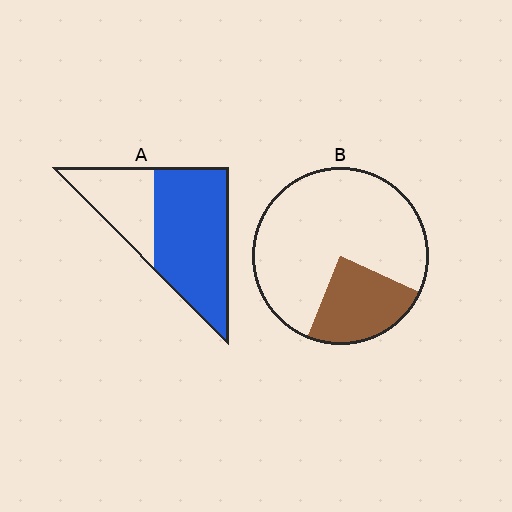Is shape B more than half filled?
No.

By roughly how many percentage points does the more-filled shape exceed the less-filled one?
By roughly 40 percentage points (A over B).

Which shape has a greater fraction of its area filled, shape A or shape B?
Shape A.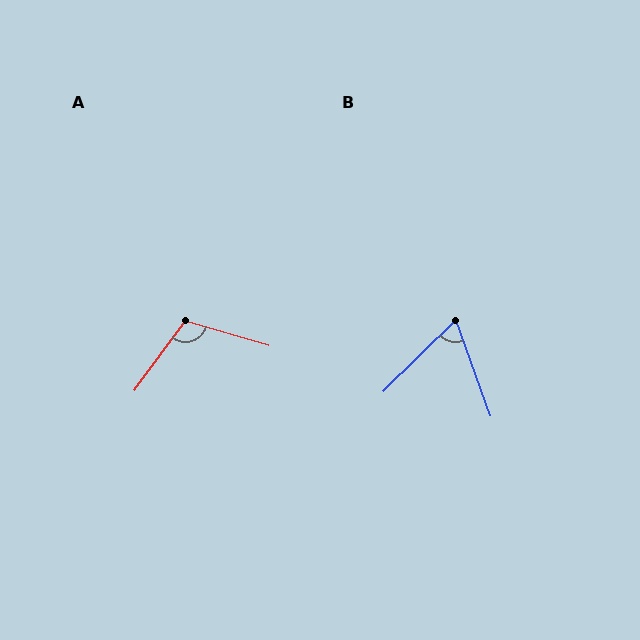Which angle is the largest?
A, at approximately 110 degrees.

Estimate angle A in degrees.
Approximately 110 degrees.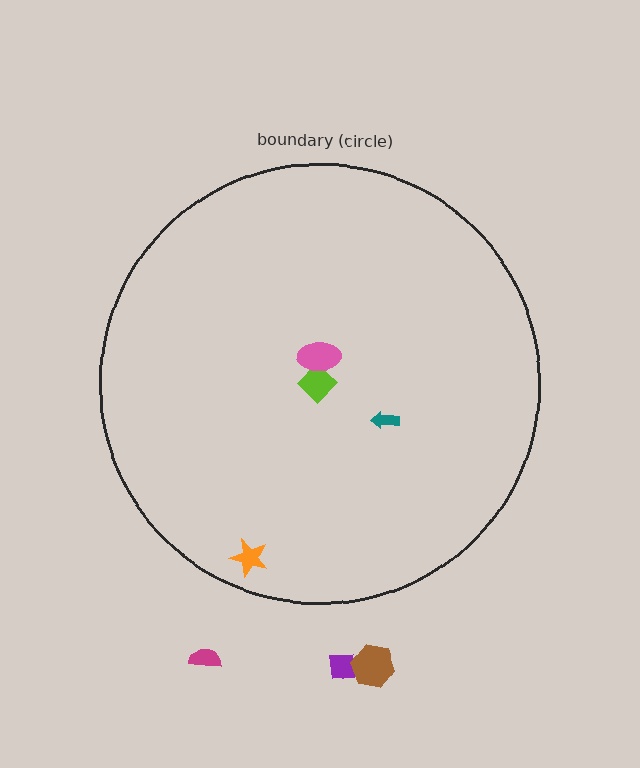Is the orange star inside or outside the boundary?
Inside.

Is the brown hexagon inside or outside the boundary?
Outside.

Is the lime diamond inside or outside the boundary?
Inside.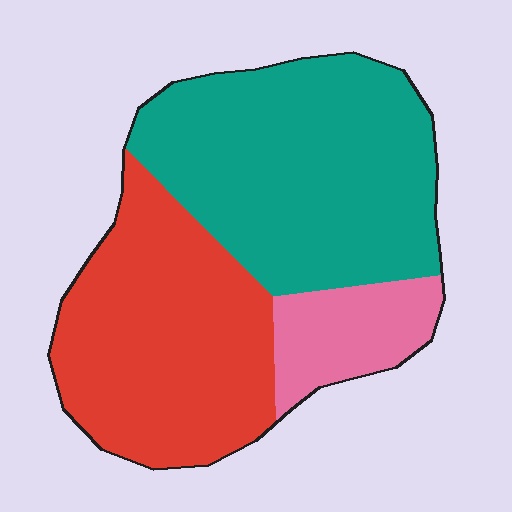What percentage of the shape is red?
Red covers 40% of the shape.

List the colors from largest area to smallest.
From largest to smallest: teal, red, pink.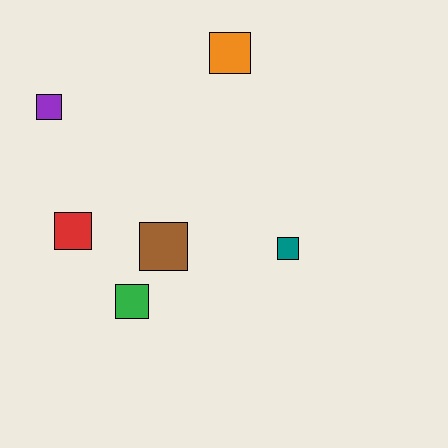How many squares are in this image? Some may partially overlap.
There are 6 squares.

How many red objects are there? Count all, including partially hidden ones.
There is 1 red object.